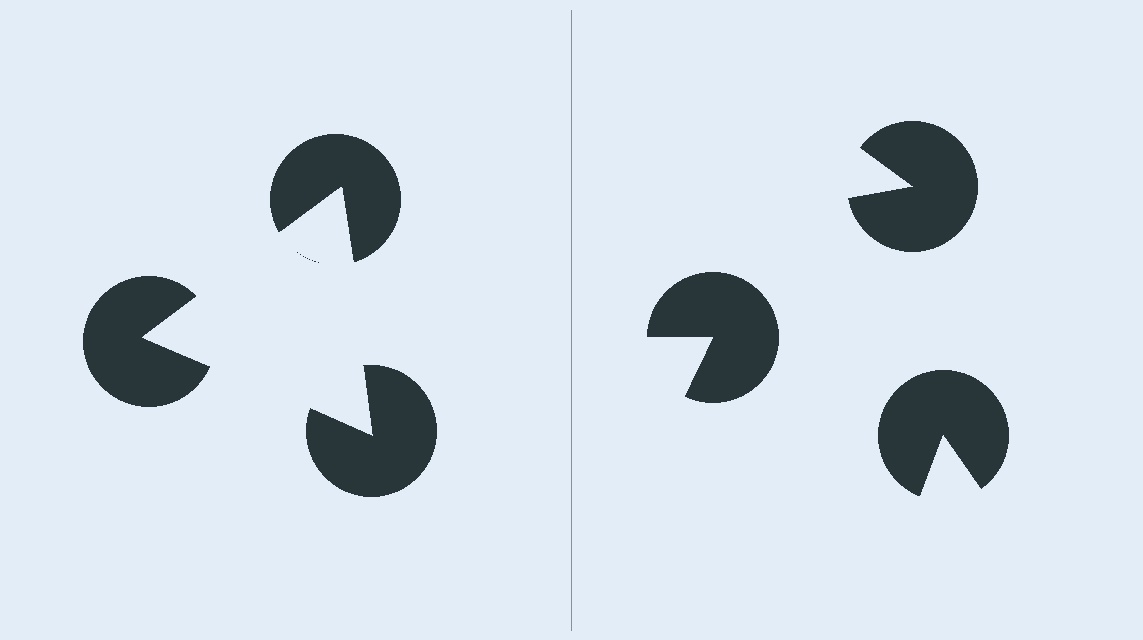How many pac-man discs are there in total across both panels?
6 — 3 on each side.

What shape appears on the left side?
An illusory triangle.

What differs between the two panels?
The pac-man discs are positioned identically on both sides; only the wedge orientations differ. On the left they align to a triangle; on the right they are misaligned.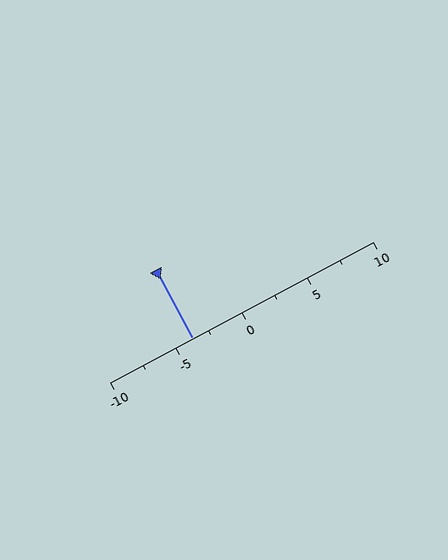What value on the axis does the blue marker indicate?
The marker indicates approximately -3.8.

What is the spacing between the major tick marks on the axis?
The major ticks are spaced 5 apart.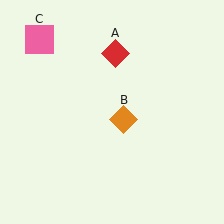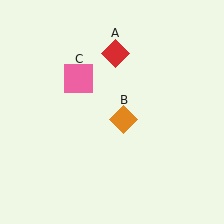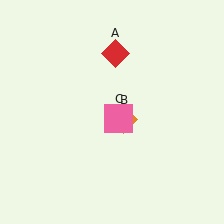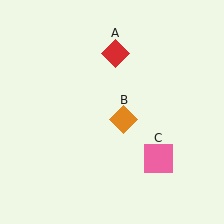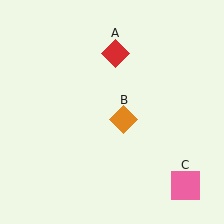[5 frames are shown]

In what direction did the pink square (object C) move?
The pink square (object C) moved down and to the right.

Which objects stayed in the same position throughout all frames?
Red diamond (object A) and orange diamond (object B) remained stationary.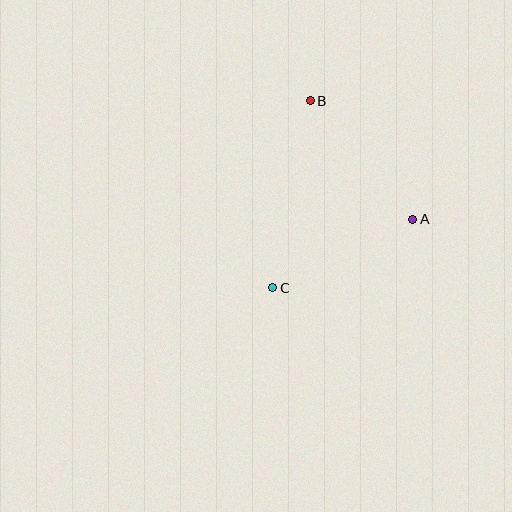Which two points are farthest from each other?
Points B and C are farthest from each other.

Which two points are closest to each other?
Points A and C are closest to each other.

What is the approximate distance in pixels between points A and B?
The distance between A and B is approximately 157 pixels.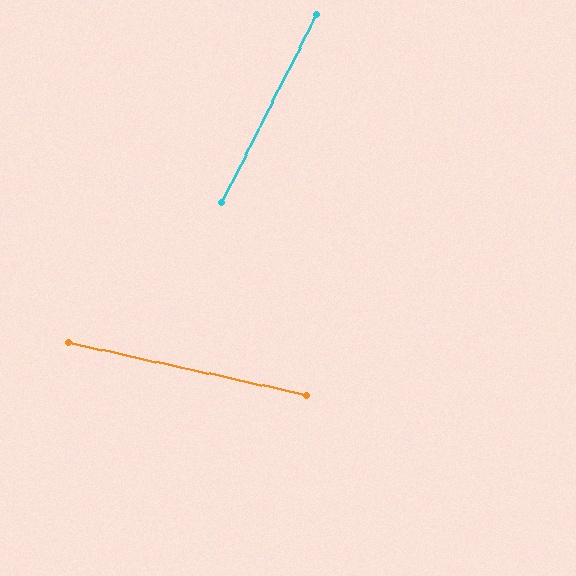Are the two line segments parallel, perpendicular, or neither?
Neither parallel nor perpendicular — they differ by about 76°.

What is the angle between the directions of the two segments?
Approximately 76 degrees.